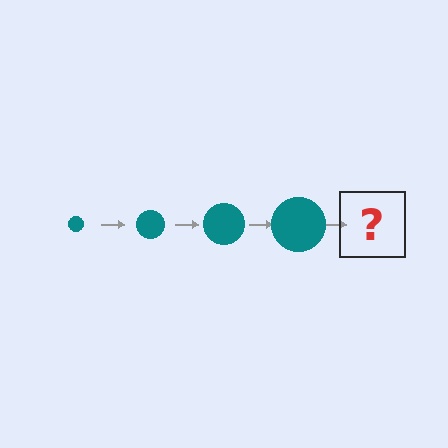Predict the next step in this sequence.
The next step is a teal circle, larger than the previous one.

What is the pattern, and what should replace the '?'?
The pattern is that the circle gets progressively larger each step. The '?' should be a teal circle, larger than the previous one.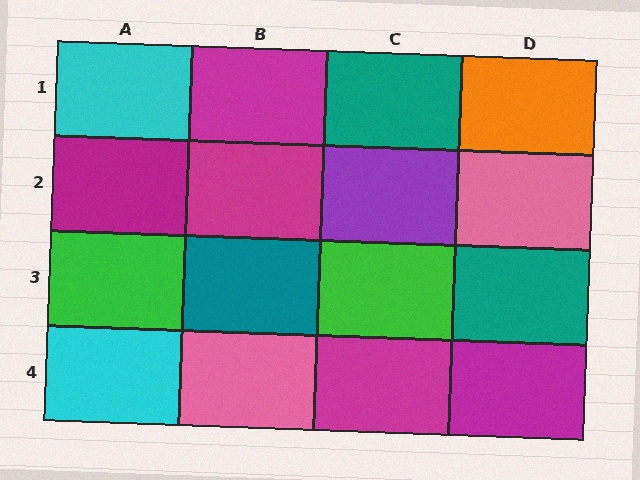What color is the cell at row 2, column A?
Magenta.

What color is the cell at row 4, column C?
Magenta.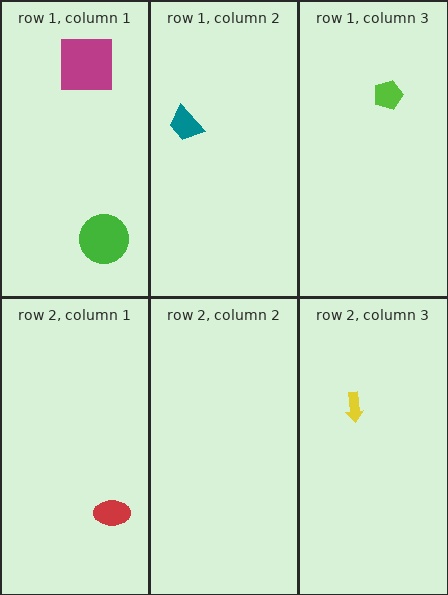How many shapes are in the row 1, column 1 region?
2.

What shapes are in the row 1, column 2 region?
The teal trapezoid.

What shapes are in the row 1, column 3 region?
The lime pentagon.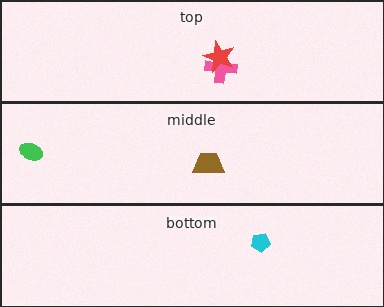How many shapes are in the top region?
2.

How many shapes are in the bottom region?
1.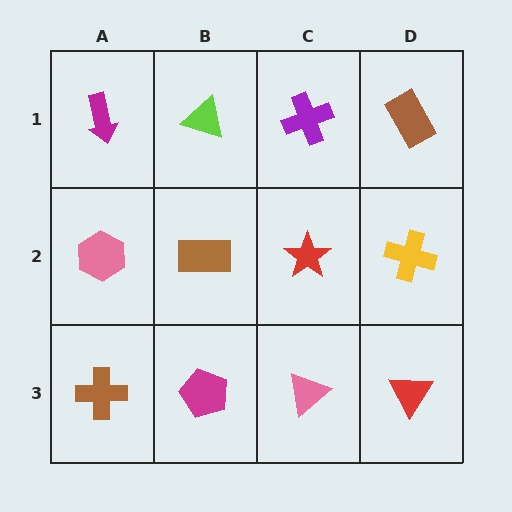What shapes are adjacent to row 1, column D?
A yellow cross (row 2, column D), a purple cross (row 1, column C).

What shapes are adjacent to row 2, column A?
A magenta arrow (row 1, column A), a brown cross (row 3, column A), a brown rectangle (row 2, column B).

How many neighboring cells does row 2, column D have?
3.